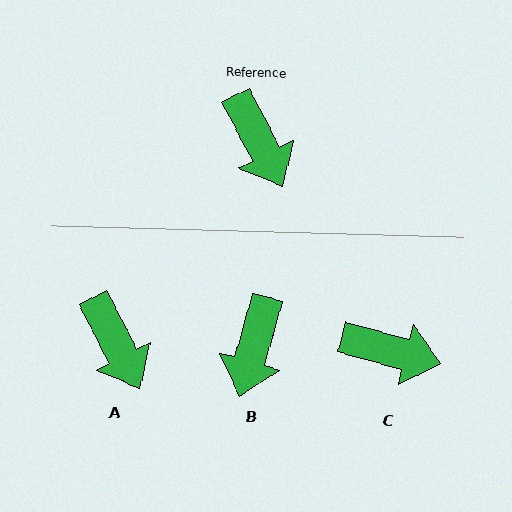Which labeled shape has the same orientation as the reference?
A.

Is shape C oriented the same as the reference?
No, it is off by about 48 degrees.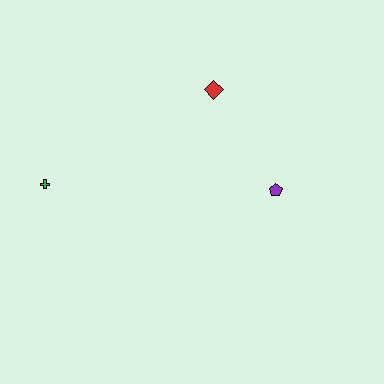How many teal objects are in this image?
There are no teal objects.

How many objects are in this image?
There are 3 objects.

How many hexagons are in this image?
There are no hexagons.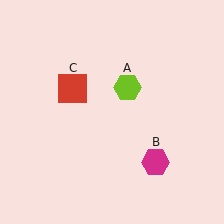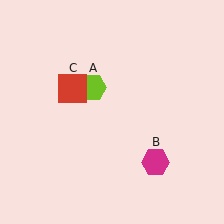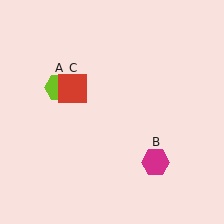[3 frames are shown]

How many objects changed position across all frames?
1 object changed position: lime hexagon (object A).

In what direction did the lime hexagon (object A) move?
The lime hexagon (object A) moved left.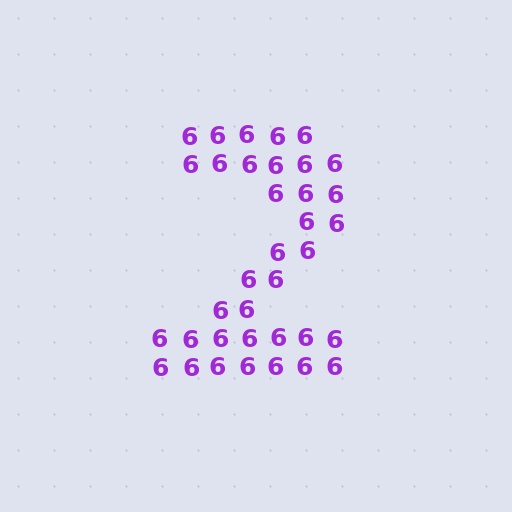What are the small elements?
The small elements are digit 6's.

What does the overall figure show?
The overall figure shows the digit 2.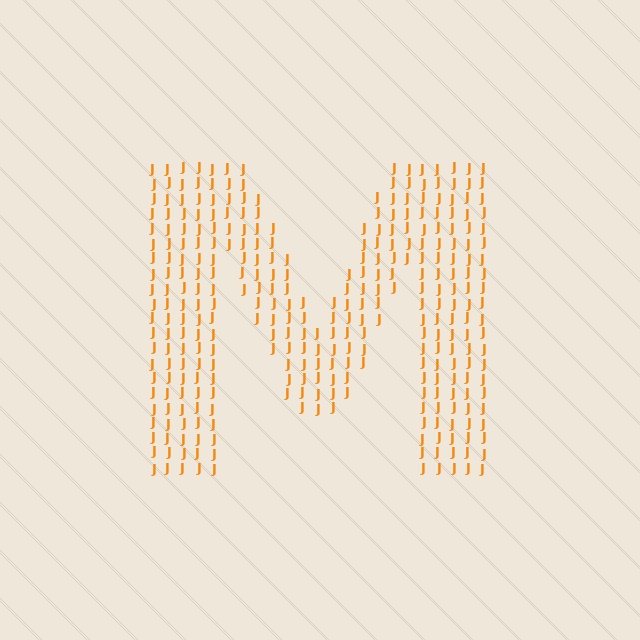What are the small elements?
The small elements are letter J's.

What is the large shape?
The large shape is the letter M.